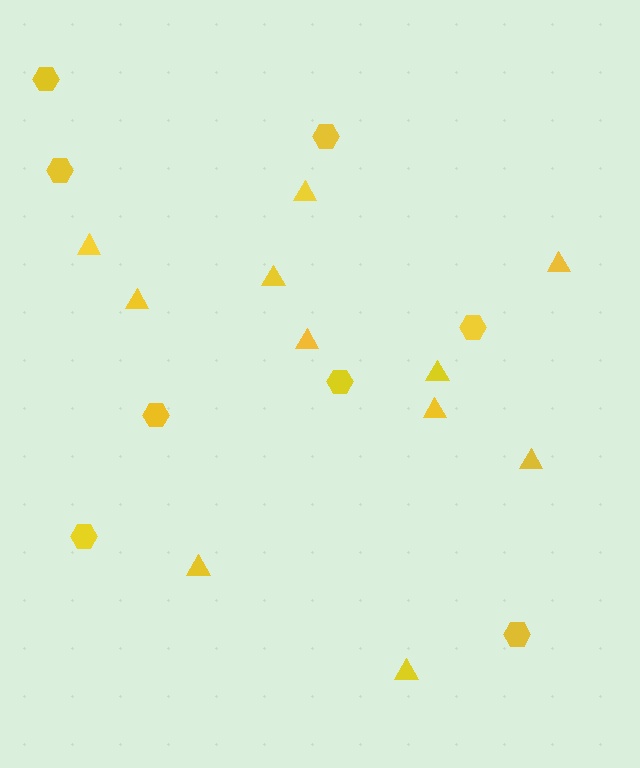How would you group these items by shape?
There are 2 groups: one group of hexagons (8) and one group of triangles (11).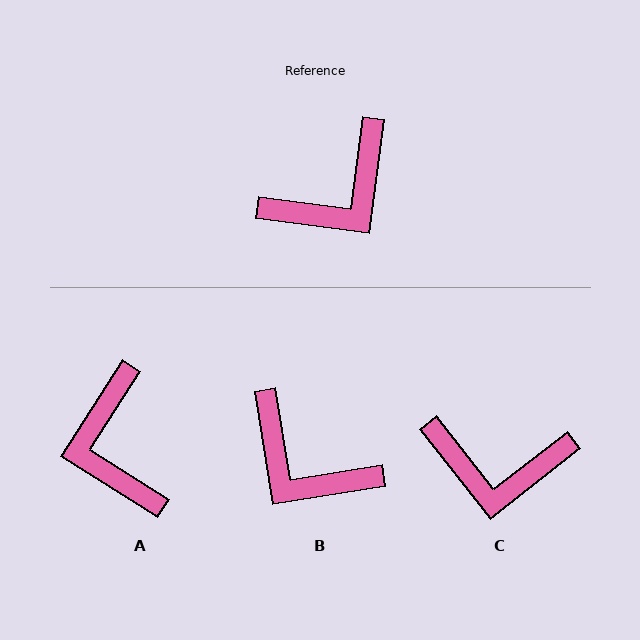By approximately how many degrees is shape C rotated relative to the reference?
Approximately 44 degrees clockwise.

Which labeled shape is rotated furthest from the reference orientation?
A, about 115 degrees away.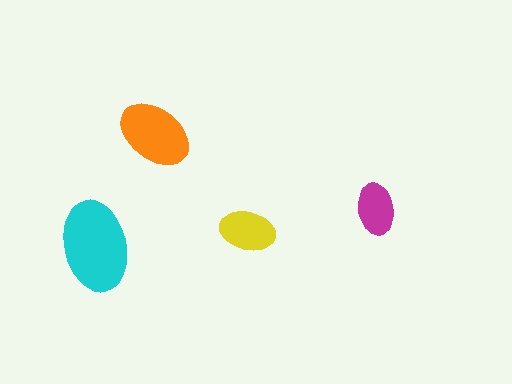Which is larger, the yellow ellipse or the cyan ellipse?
The cyan one.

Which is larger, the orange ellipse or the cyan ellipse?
The cyan one.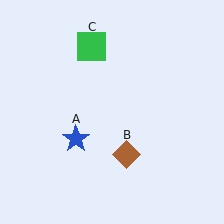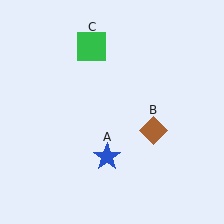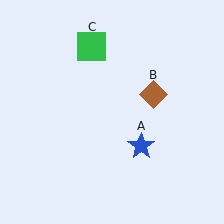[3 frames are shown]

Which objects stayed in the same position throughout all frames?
Green square (object C) remained stationary.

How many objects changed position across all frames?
2 objects changed position: blue star (object A), brown diamond (object B).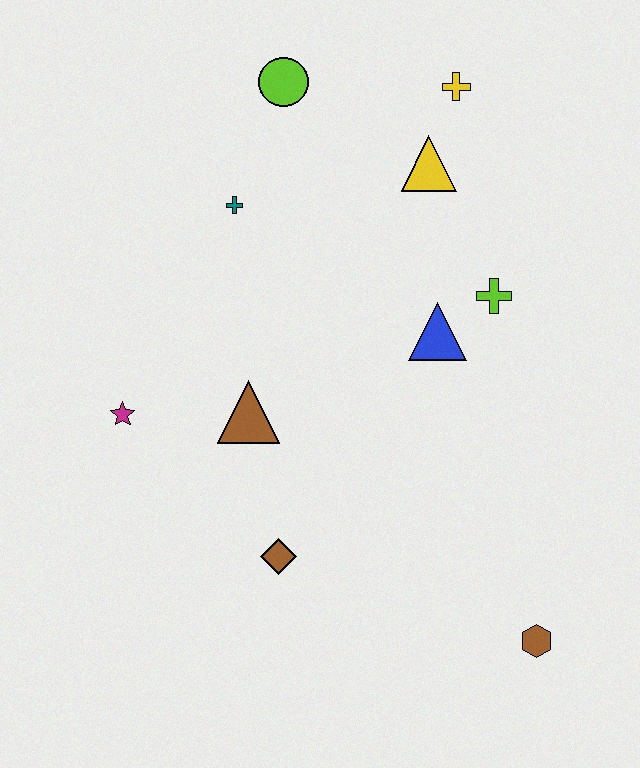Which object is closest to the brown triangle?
The magenta star is closest to the brown triangle.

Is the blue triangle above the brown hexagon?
Yes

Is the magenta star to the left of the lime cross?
Yes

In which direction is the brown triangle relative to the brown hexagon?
The brown triangle is to the left of the brown hexagon.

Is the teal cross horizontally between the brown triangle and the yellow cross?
No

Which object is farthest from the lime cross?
The magenta star is farthest from the lime cross.